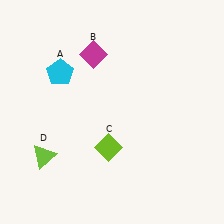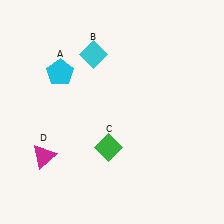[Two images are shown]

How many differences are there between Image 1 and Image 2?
There are 3 differences between the two images.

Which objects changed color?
B changed from magenta to cyan. C changed from lime to green. D changed from lime to magenta.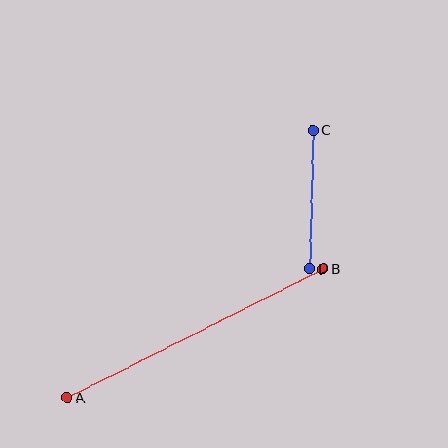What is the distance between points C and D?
The distance is approximately 138 pixels.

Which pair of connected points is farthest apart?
Points A and B are farthest apart.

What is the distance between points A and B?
The distance is approximately 287 pixels.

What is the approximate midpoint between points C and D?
The midpoint is at approximately (311, 200) pixels.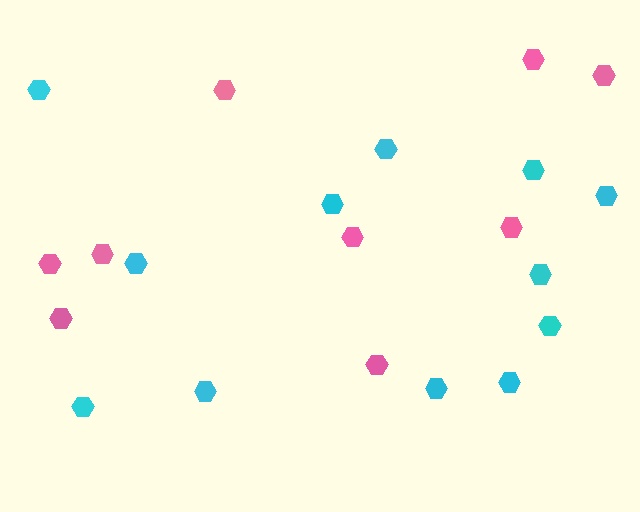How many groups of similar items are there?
There are 2 groups: one group of cyan hexagons (12) and one group of pink hexagons (9).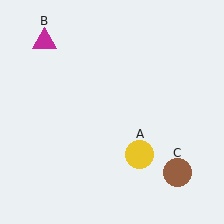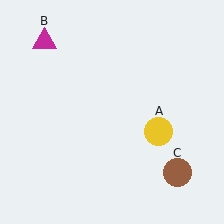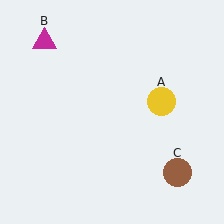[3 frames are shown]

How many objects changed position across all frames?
1 object changed position: yellow circle (object A).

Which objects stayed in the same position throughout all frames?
Magenta triangle (object B) and brown circle (object C) remained stationary.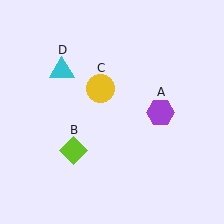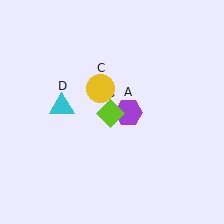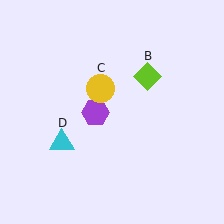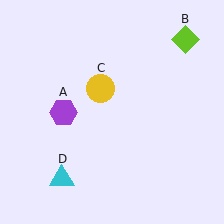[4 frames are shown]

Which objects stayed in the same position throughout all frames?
Yellow circle (object C) remained stationary.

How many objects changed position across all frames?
3 objects changed position: purple hexagon (object A), lime diamond (object B), cyan triangle (object D).